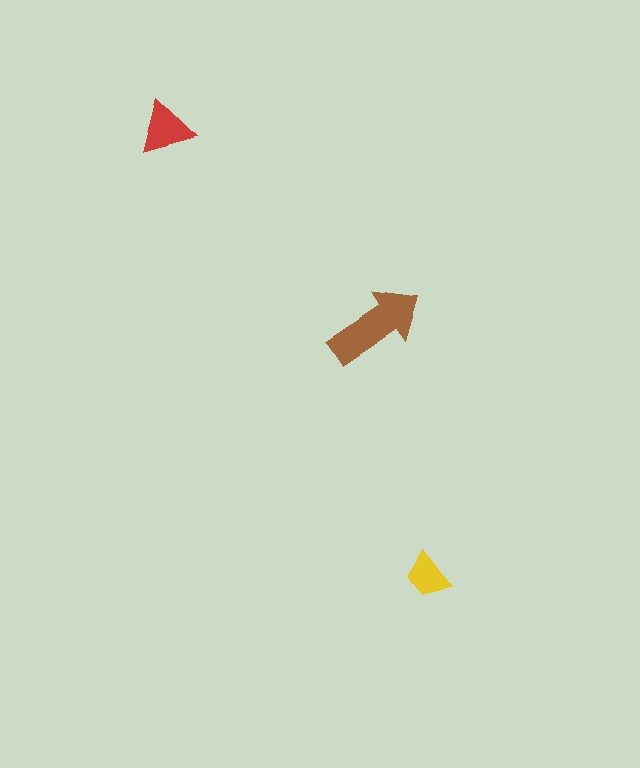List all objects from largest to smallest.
The brown arrow, the red triangle, the yellow trapezoid.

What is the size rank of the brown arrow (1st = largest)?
1st.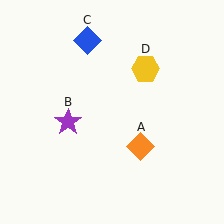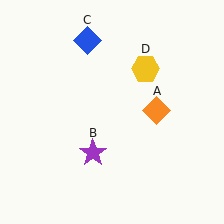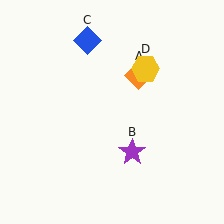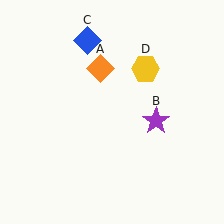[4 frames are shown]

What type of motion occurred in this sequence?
The orange diamond (object A), purple star (object B) rotated counterclockwise around the center of the scene.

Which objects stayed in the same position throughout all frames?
Blue diamond (object C) and yellow hexagon (object D) remained stationary.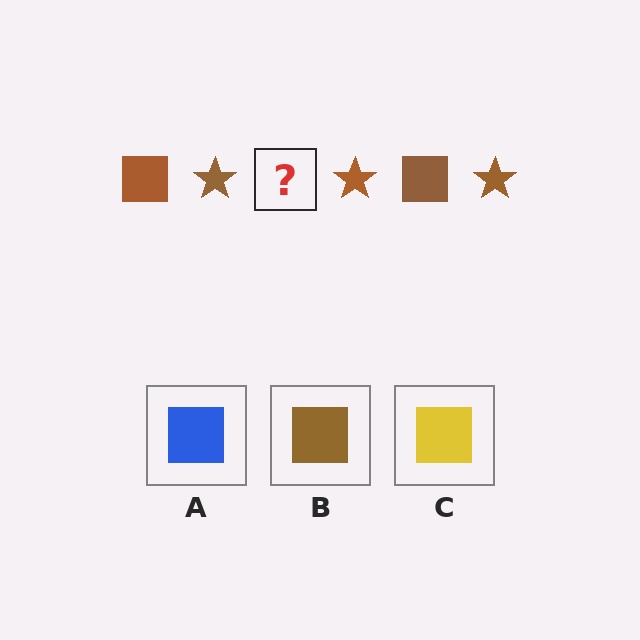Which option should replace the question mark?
Option B.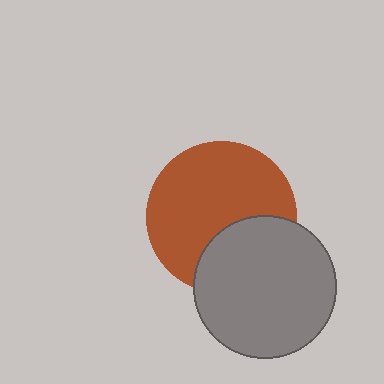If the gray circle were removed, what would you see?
You would see the complete brown circle.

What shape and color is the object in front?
The object in front is a gray circle.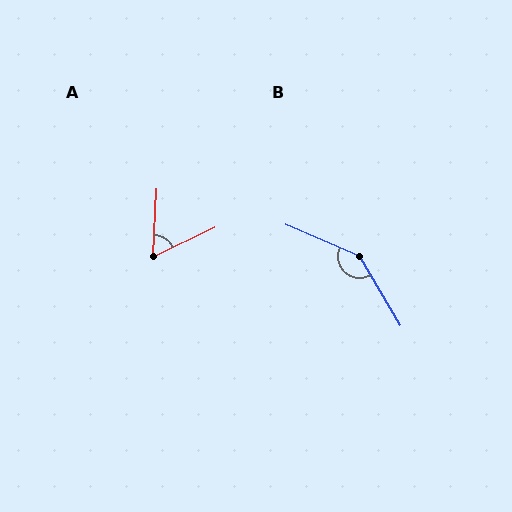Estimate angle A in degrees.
Approximately 62 degrees.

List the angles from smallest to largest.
A (62°), B (144°).